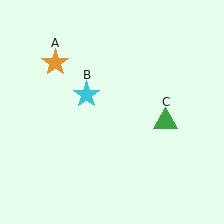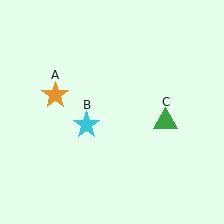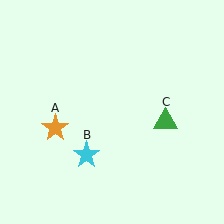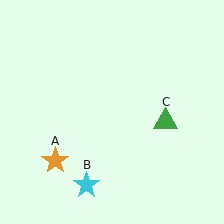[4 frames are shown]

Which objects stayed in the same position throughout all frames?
Green triangle (object C) remained stationary.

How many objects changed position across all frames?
2 objects changed position: orange star (object A), cyan star (object B).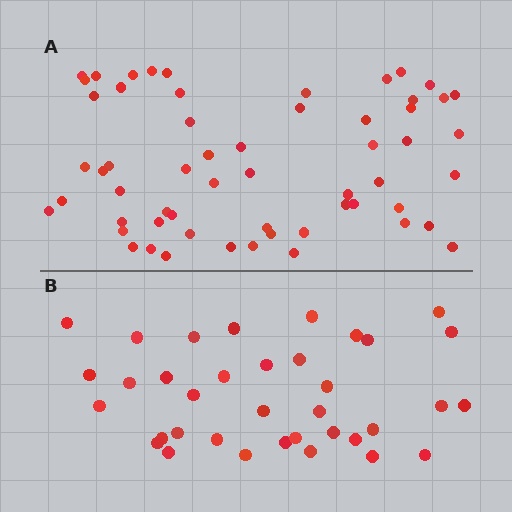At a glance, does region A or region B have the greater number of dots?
Region A (the top region) has more dots.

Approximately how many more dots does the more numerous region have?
Region A has approximately 20 more dots than region B.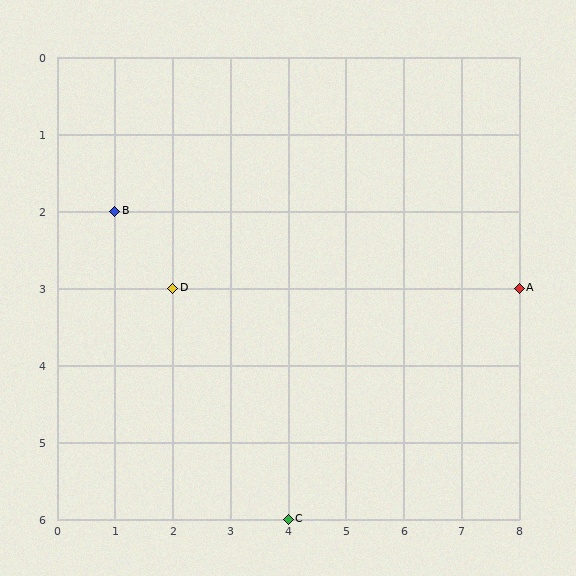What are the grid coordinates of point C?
Point C is at grid coordinates (4, 6).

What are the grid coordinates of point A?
Point A is at grid coordinates (8, 3).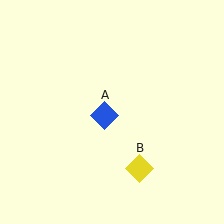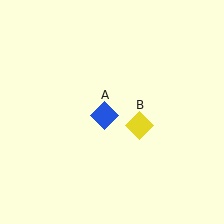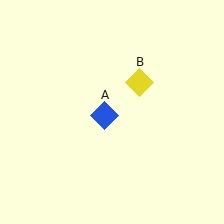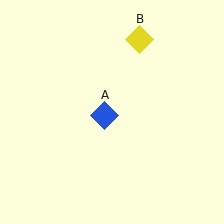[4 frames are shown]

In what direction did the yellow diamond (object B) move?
The yellow diamond (object B) moved up.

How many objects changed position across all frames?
1 object changed position: yellow diamond (object B).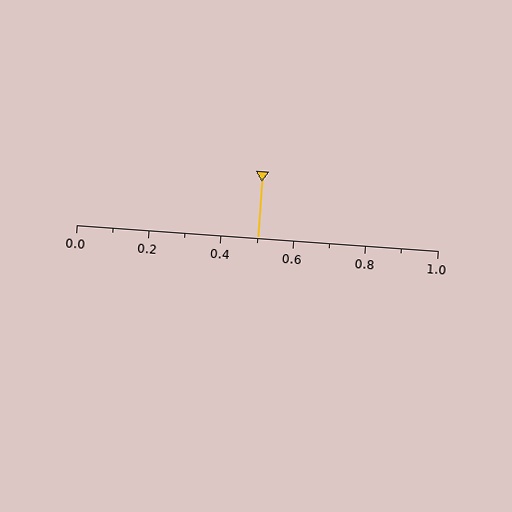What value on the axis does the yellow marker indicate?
The marker indicates approximately 0.5.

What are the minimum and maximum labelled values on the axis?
The axis runs from 0.0 to 1.0.